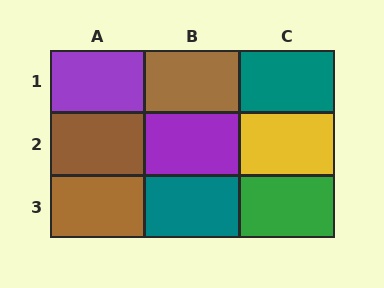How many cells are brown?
3 cells are brown.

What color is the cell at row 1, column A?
Purple.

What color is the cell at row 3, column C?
Green.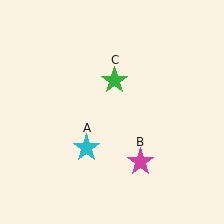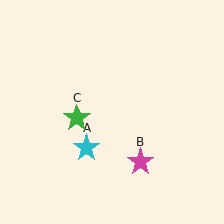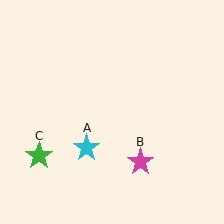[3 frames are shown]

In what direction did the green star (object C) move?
The green star (object C) moved down and to the left.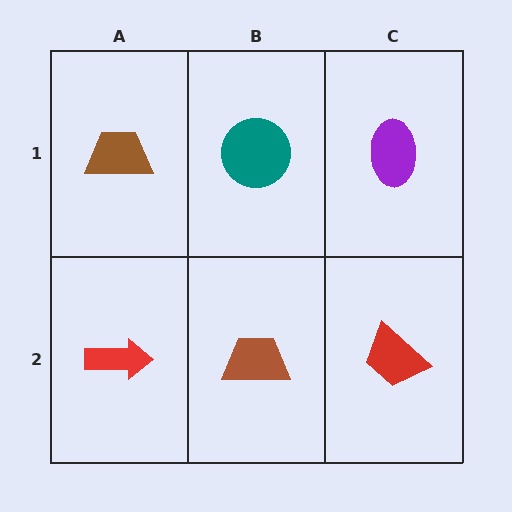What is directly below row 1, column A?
A red arrow.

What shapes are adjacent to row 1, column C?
A red trapezoid (row 2, column C), a teal circle (row 1, column B).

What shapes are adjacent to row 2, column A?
A brown trapezoid (row 1, column A), a brown trapezoid (row 2, column B).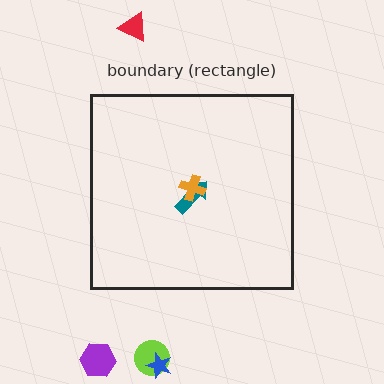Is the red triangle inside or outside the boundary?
Outside.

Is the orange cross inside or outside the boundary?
Inside.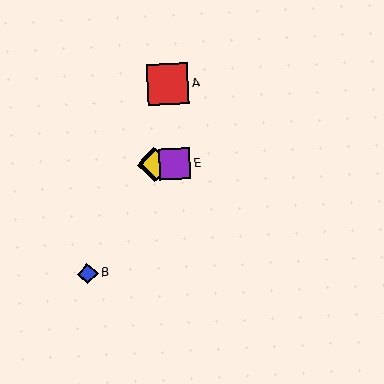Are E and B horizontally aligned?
No, E is at y≈163 and B is at y≈273.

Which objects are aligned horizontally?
Objects C, D, E are aligned horizontally.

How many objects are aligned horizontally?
3 objects (C, D, E) are aligned horizontally.